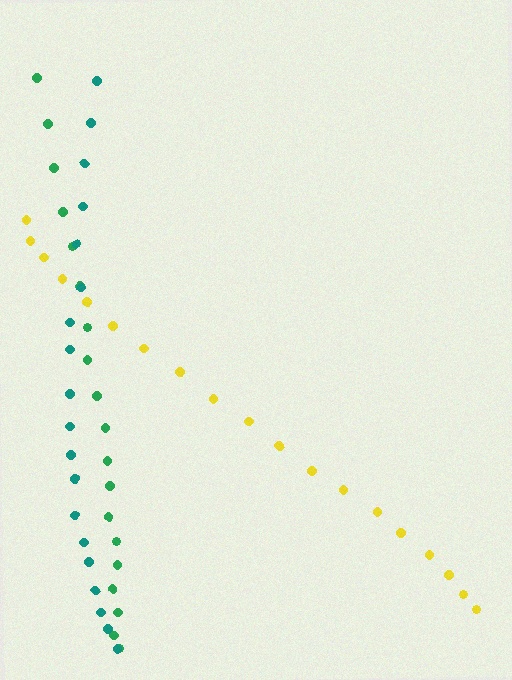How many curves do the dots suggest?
There are 3 distinct paths.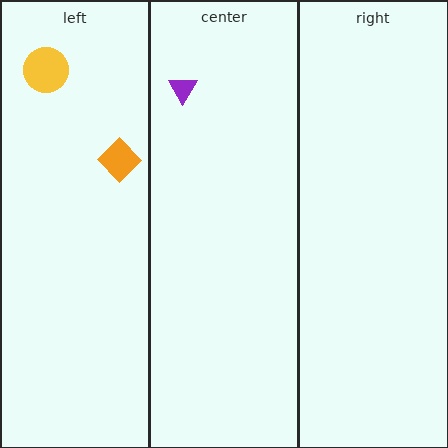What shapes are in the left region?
The yellow circle, the orange diamond.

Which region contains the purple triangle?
The center region.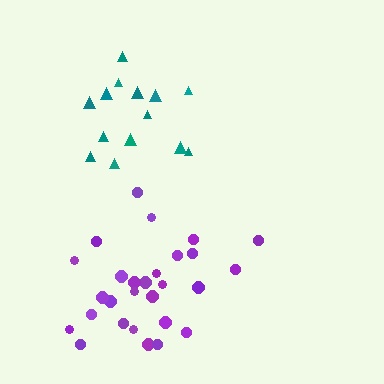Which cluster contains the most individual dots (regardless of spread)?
Purple (28).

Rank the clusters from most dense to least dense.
teal, purple.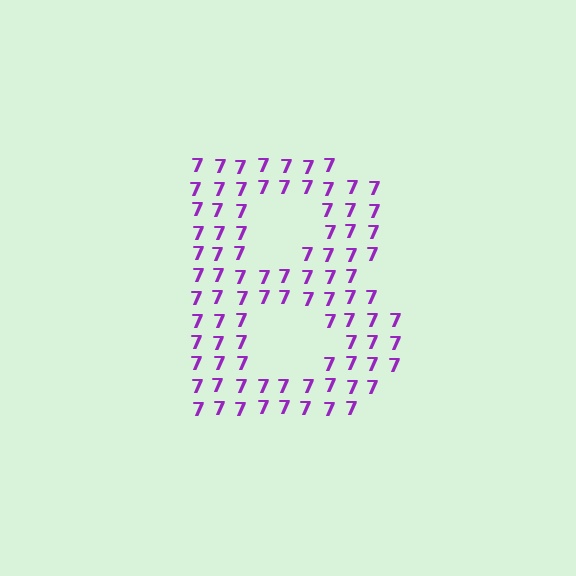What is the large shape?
The large shape is the letter B.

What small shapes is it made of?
It is made of small digit 7's.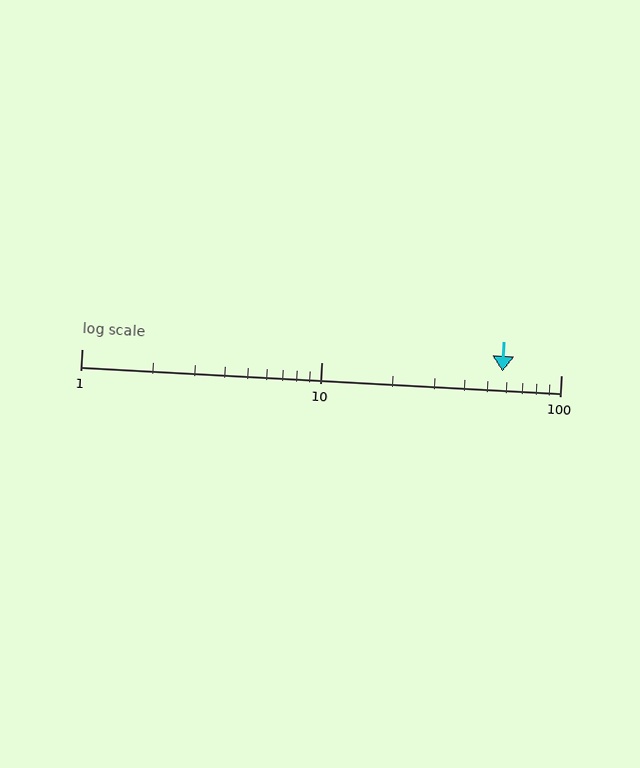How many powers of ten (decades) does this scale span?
The scale spans 2 decades, from 1 to 100.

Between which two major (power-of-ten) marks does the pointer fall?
The pointer is between 10 and 100.